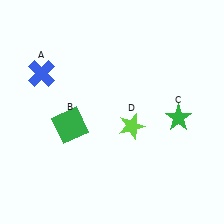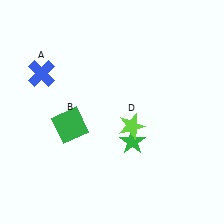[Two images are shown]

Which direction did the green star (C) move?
The green star (C) moved left.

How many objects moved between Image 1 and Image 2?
1 object moved between the two images.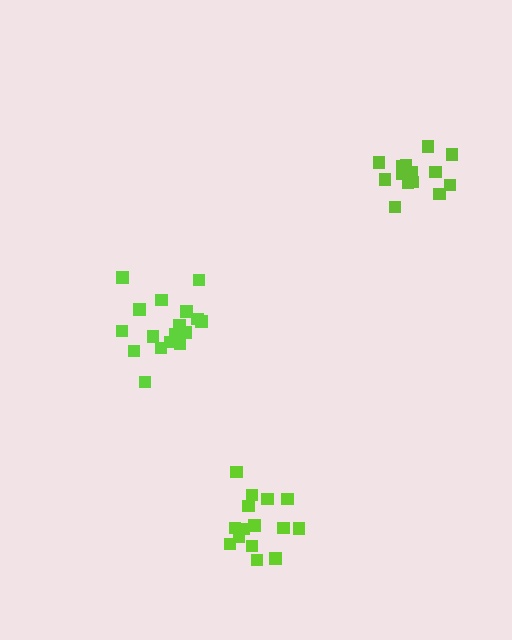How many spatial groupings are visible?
There are 3 spatial groupings.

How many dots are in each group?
Group 1: 15 dots, Group 2: 14 dots, Group 3: 17 dots (46 total).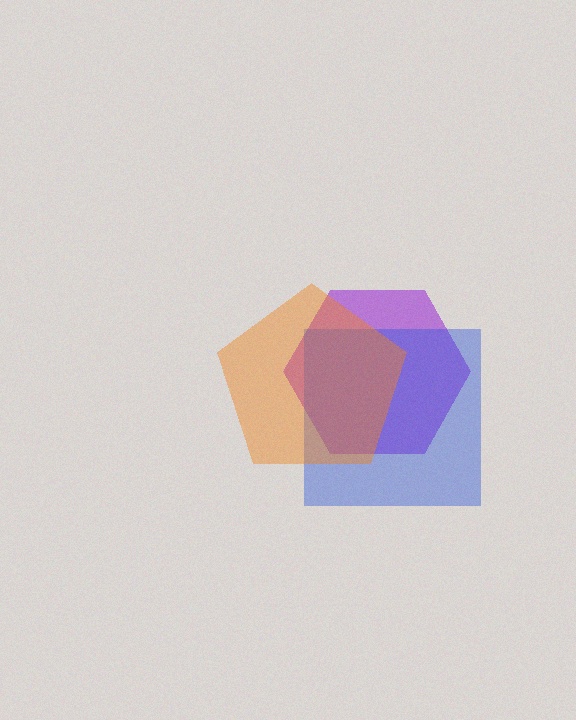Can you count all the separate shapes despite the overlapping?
Yes, there are 3 separate shapes.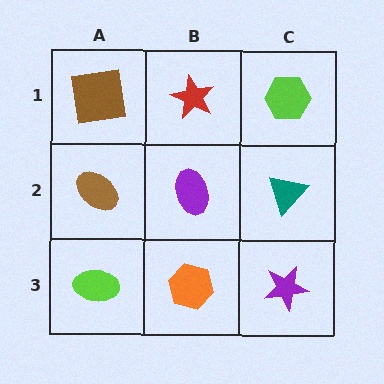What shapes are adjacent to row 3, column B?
A purple ellipse (row 2, column B), a lime ellipse (row 3, column A), a purple star (row 3, column C).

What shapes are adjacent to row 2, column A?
A brown square (row 1, column A), a lime ellipse (row 3, column A), a purple ellipse (row 2, column B).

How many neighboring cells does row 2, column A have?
3.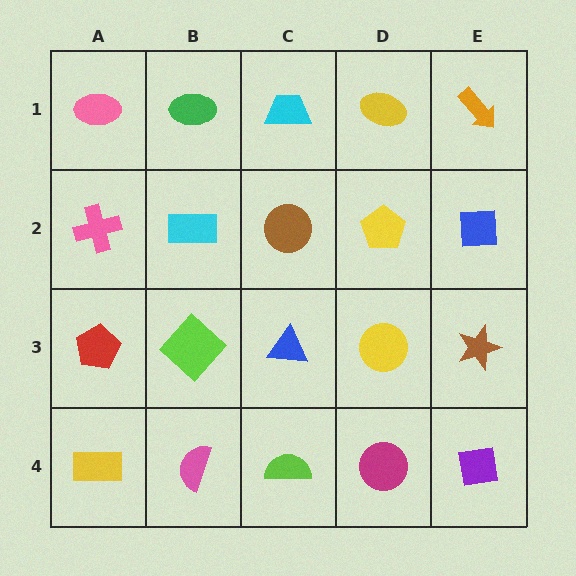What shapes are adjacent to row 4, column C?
A blue triangle (row 3, column C), a pink semicircle (row 4, column B), a magenta circle (row 4, column D).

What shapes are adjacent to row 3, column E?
A blue square (row 2, column E), a purple square (row 4, column E), a yellow circle (row 3, column D).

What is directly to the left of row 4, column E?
A magenta circle.